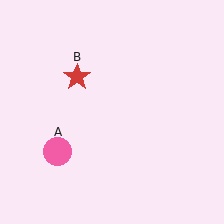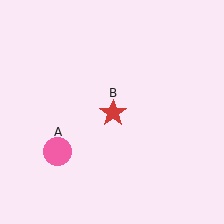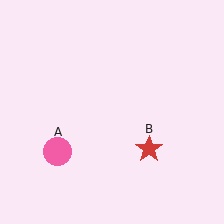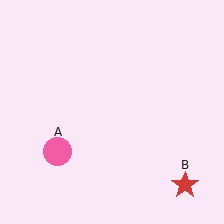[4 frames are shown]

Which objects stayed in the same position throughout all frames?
Pink circle (object A) remained stationary.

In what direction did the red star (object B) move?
The red star (object B) moved down and to the right.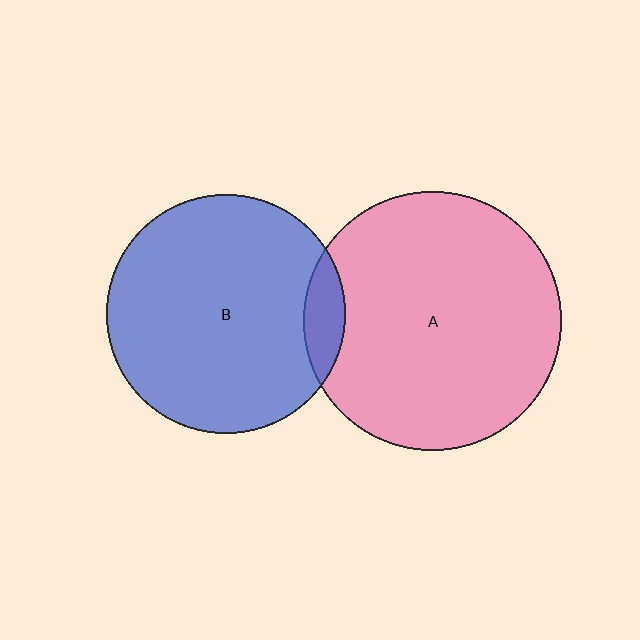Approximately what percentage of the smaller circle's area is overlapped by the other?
Approximately 10%.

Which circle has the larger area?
Circle A (pink).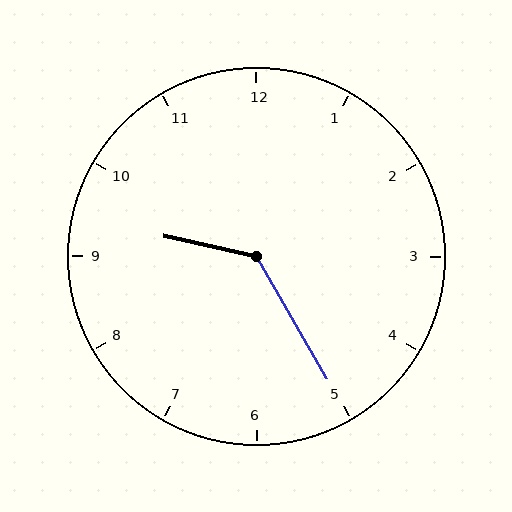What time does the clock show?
9:25.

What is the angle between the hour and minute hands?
Approximately 132 degrees.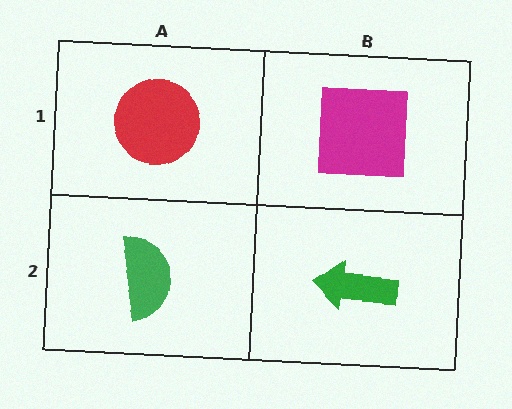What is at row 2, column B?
A green arrow.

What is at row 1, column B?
A magenta square.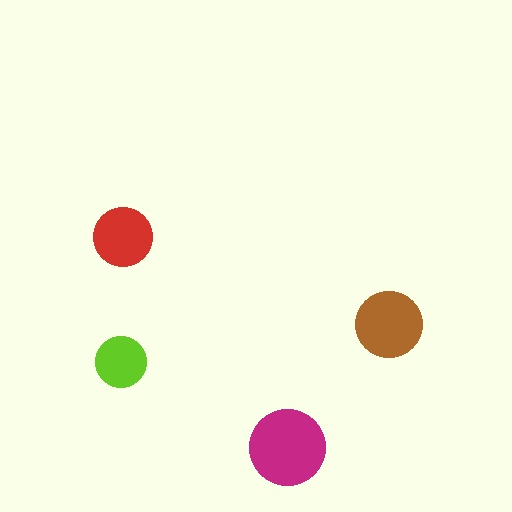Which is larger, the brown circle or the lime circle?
The brown one.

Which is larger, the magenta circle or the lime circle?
The magenta one.